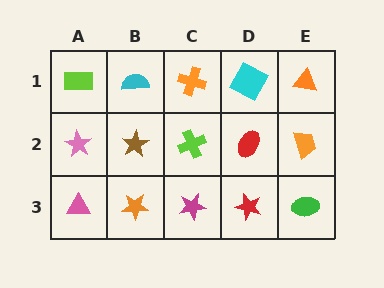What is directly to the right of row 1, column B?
An orange cross.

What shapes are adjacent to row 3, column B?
A brown star (row 2, column B), a pink triangle (row 3, column A), a magenta star (row 3, column C).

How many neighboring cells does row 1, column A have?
2.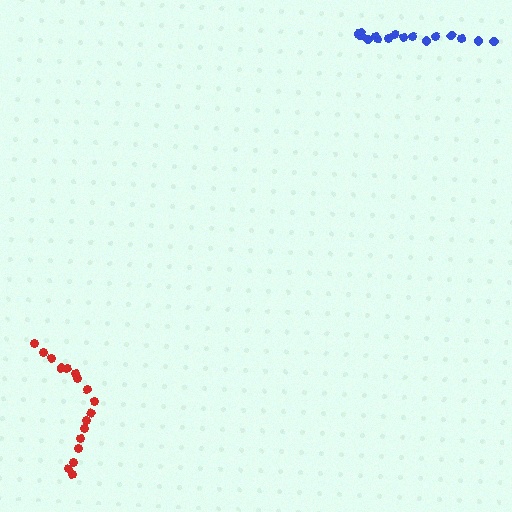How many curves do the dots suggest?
There are 2 distinct paths.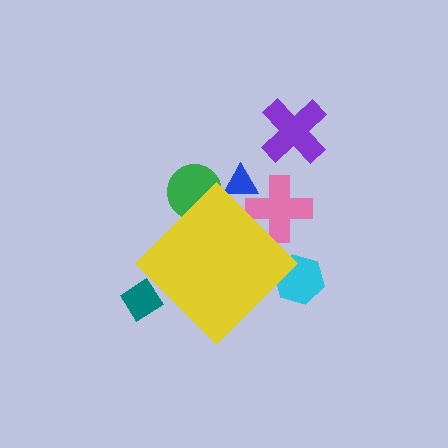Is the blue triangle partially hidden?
Yes, the blue triangle is partially hidden behind the yellow diamond.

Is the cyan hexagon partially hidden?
Yes, the cyan hexagon is partially hidden behind the yellow diamond.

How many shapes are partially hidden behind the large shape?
5 shapes are partially hidden.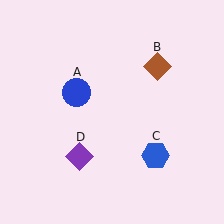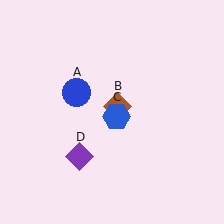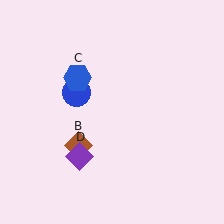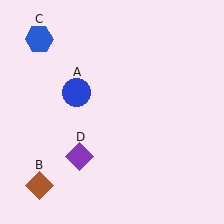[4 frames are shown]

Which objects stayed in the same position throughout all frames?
Blue circle (object A) and purple diamond (object D) remained stationary.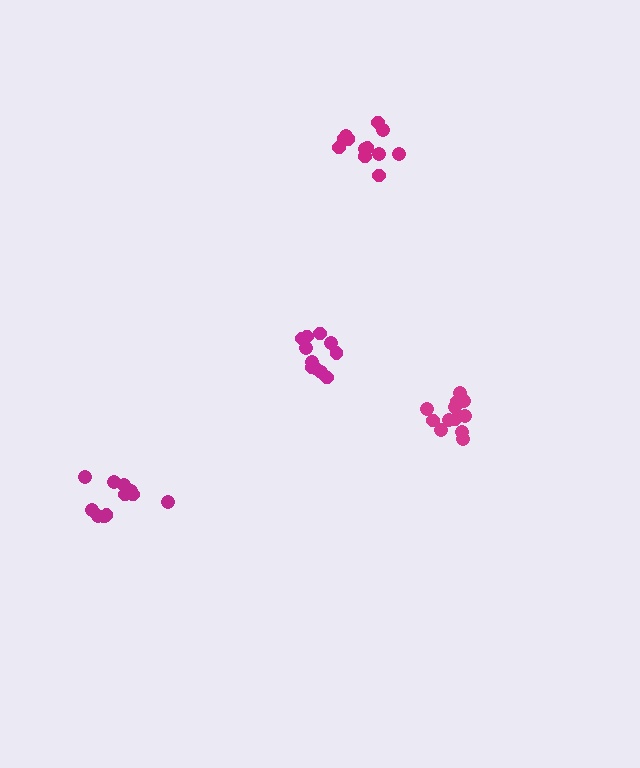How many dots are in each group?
Group 1: 13 dots, Group 2: 11 dots, Group 3: 11 dots, Group 4: 12 dots (47 total).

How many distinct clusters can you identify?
There are 4 distinct clusters.